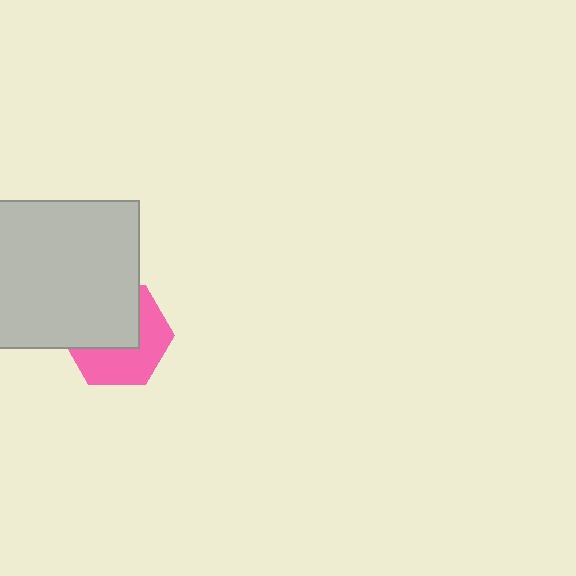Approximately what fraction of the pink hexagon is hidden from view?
Roughly 50% of the pink hexagon is hidden behind the light gray square.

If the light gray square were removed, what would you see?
You would see the complete pink hexagon.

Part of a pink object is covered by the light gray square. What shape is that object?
It is a hexagon.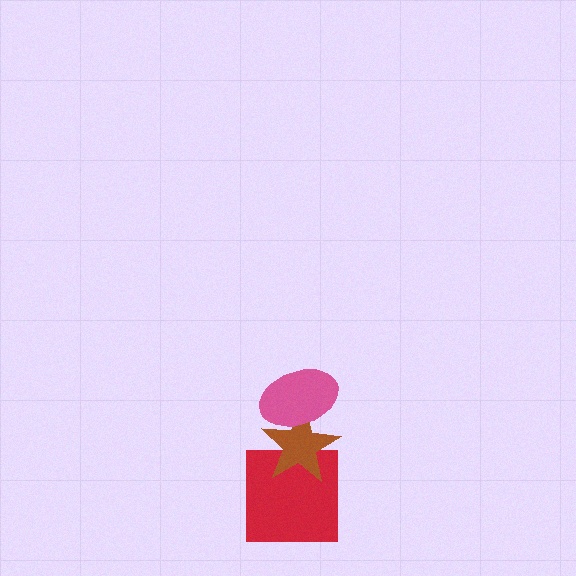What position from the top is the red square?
The red square is 3rd from the top.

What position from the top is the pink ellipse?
The pink ellipse is 1st from the top.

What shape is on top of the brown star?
The pink ellipse is on top of the brown star.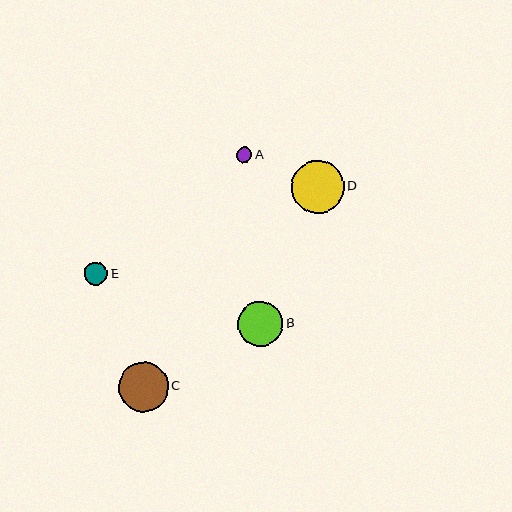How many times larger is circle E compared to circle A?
Circle E is approximately 1.5 times the size of circle A.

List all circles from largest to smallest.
From largest to smallest: D, C, B, E, A.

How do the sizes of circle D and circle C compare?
Circle D and circle C are approximately the same size.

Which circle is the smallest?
Circle A is the smallest with a size of approximately 15 pixels.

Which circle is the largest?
Circle D is the largest with a size of approximately 53 pixels.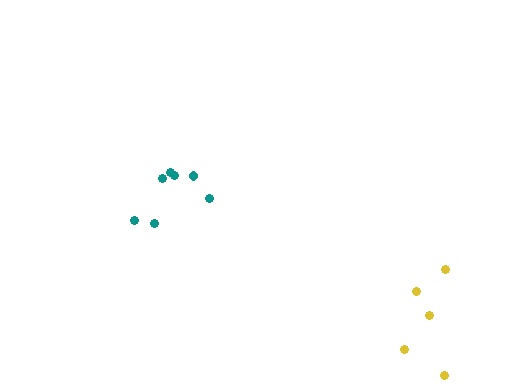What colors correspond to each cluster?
The clusters are colored: teal, yellow.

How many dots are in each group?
Group 1: 7 dots, Group 2: 5 dots (12 total).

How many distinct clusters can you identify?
There are 2 distinct clusters.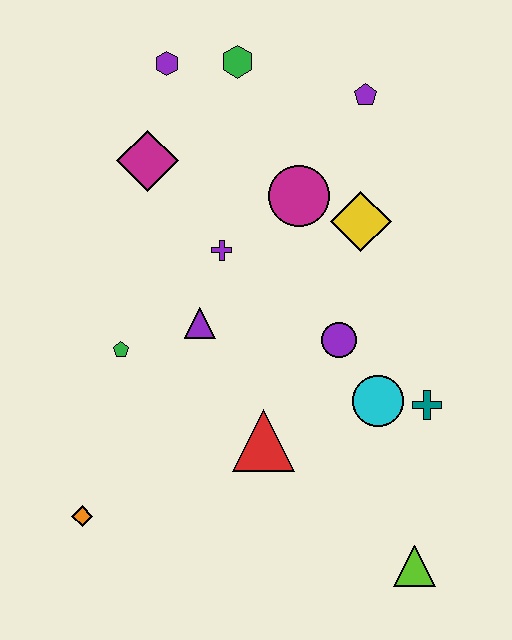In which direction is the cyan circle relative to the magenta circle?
The cyan circle is below the magenta circle.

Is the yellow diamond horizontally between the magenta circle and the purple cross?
No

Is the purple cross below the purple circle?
No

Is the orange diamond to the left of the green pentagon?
Yes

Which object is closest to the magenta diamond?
The purple hexagon is closest to the magenta diamond.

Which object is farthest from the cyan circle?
The purple hexagon is farthest from the cyan circle.